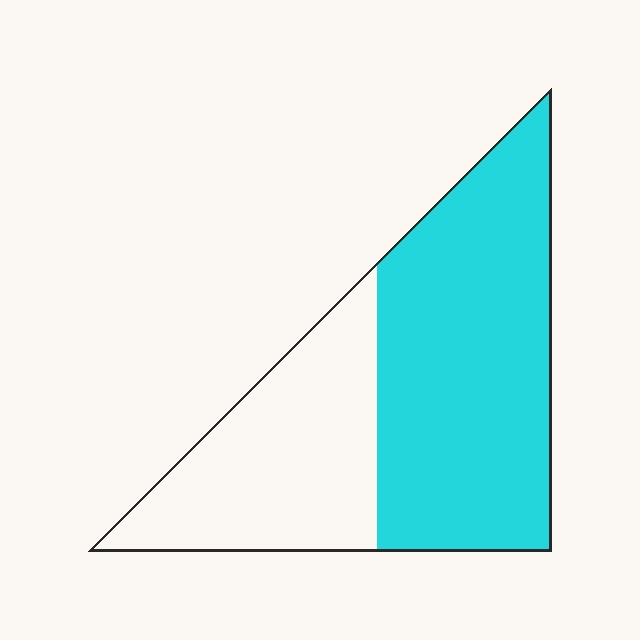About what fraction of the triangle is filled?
About three fifths (3/5).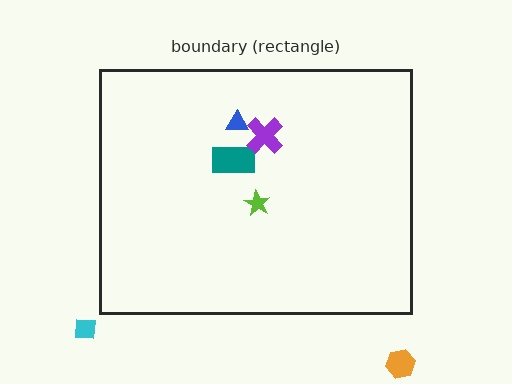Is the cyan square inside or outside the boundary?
Outside.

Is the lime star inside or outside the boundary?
Inside.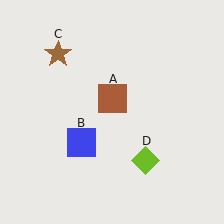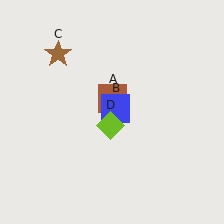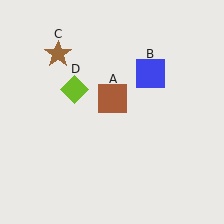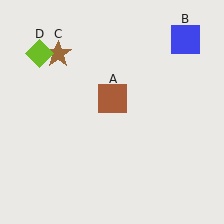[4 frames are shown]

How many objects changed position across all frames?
2 objects changed position: blue square (object B), lime diamond (object D).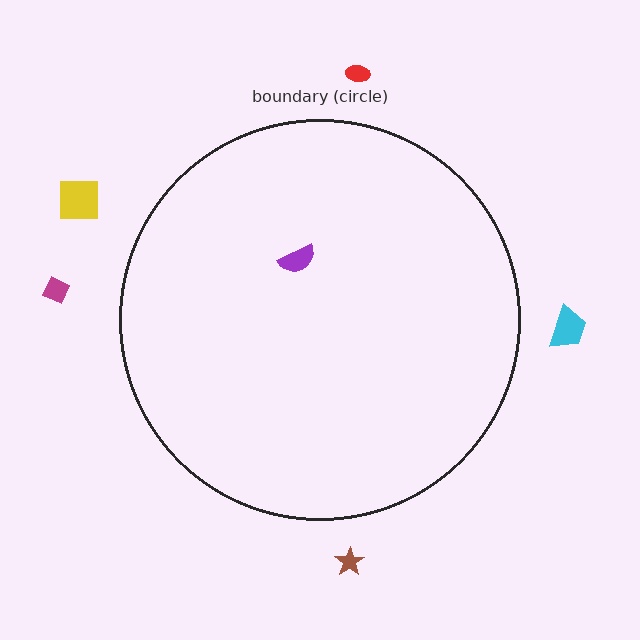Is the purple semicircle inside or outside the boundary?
Inside.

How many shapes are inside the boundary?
1 inside, 5 outside.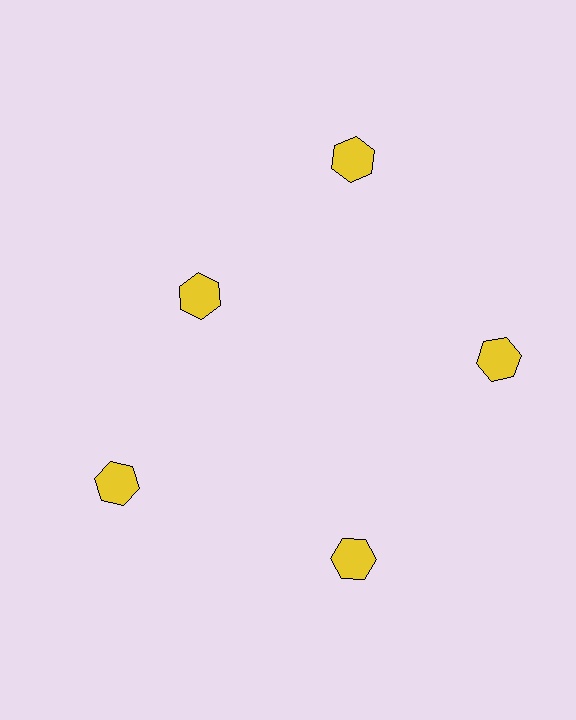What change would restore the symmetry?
The symmetry would be restored by moving it outward, back onto the ring so that all 5 hexagons sit at equal angles and equal distance from the center.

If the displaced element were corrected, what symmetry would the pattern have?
It would have 5-fold rotational symmetry — the pattern would map onto itself every 72 degrees.